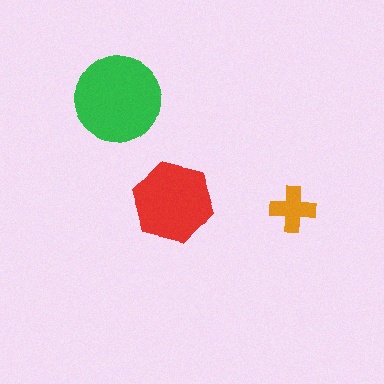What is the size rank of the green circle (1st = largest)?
1st.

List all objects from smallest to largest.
The orange cross, the red hexagon, the green circle.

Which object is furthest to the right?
The orange cross is rightmost.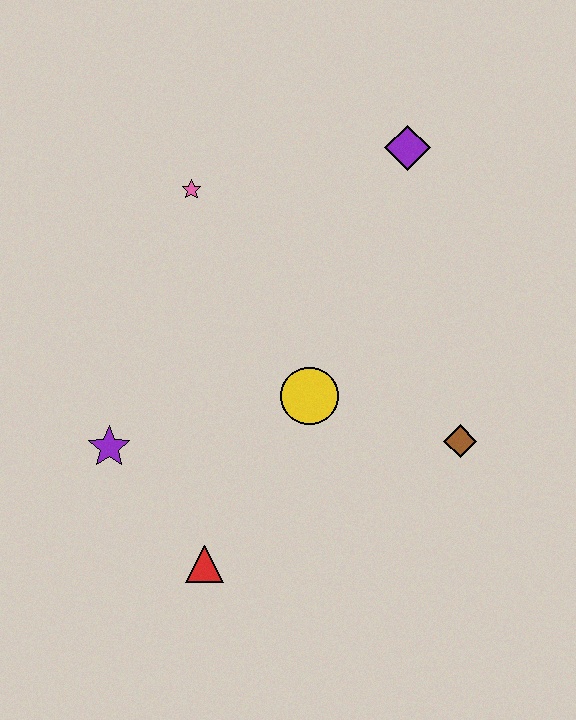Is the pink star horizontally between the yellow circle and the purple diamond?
No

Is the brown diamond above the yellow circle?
No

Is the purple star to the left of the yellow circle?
Yes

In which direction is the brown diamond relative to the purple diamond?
The brown diamond is below the purple diamond.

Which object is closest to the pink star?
The purple diamond is closest to the pink star.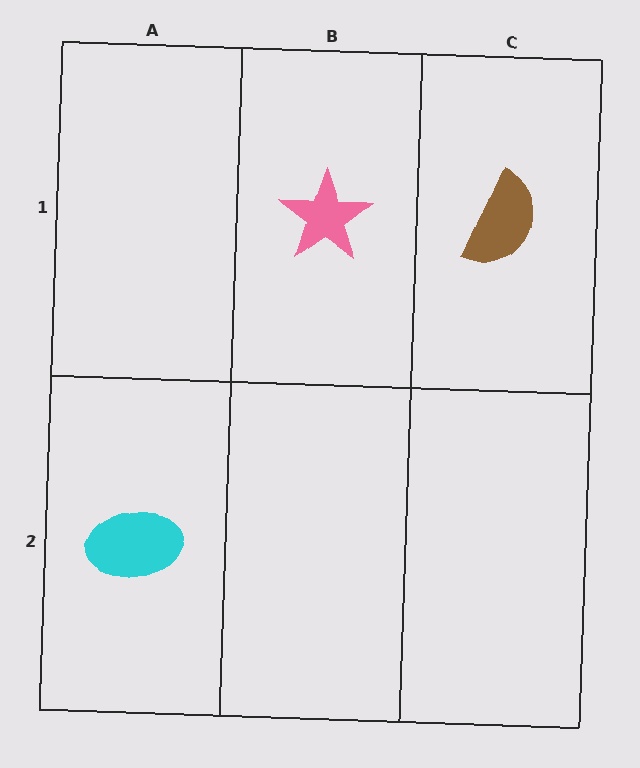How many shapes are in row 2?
1 shape.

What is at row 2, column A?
A cyan ellipse.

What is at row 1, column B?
A pink star.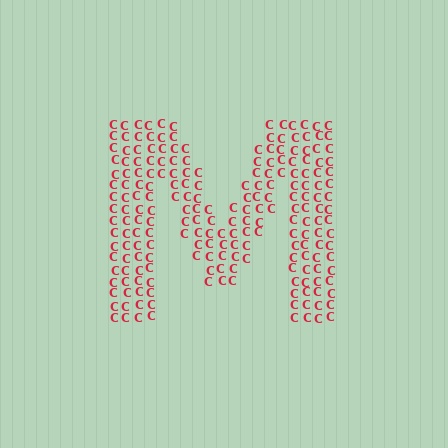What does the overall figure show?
The overall figure shows the letter M.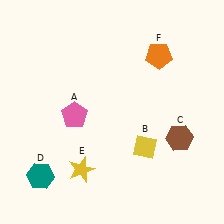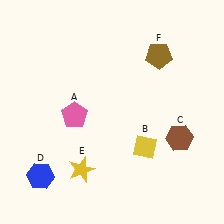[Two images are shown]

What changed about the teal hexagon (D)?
In Image 1, D is teal. In Image 2, it changed to blue.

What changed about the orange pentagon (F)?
In Image 1, F is orange. In Image 2, it changed to brown.